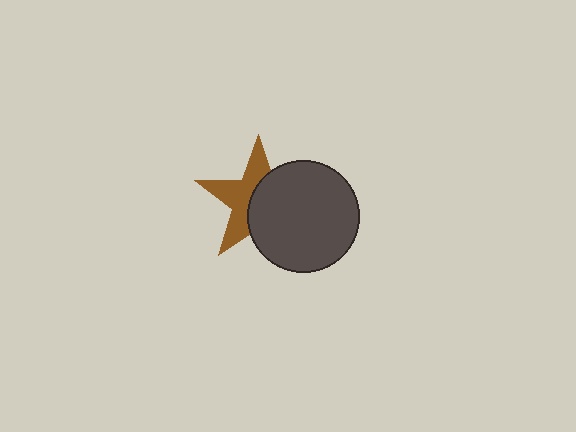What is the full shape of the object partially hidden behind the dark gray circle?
The partially hidden object is a brown star.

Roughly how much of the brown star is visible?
About half of it is visible (roughly 48%).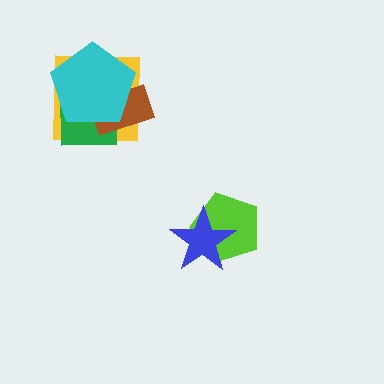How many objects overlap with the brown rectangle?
3 objects overlap with the brown rectangle.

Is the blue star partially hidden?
No, no other shape covers it.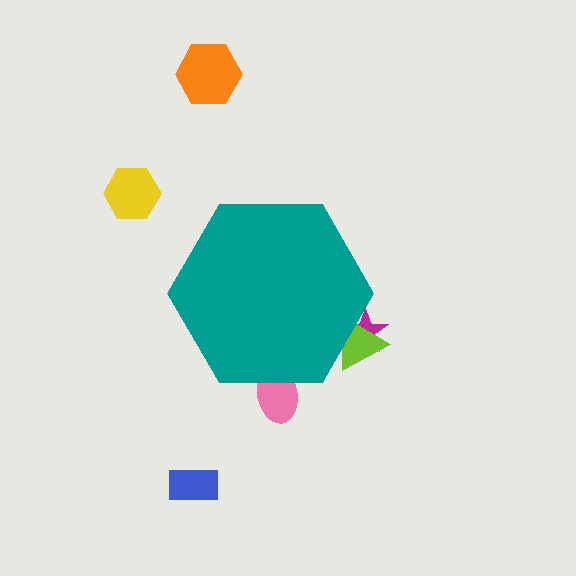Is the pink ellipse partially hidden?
Yes, the pink ellipse is partially hidden behind the teal hexagon.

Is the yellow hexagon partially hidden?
No, the yellow hexagon is fully visible.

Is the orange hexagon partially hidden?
No, the orange hexagon is fully visible.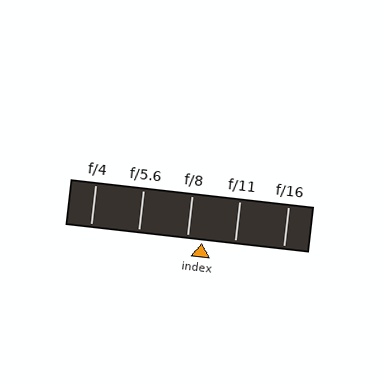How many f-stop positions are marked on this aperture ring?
There are 5 f-stop positions marked.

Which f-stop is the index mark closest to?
The index mark is closest to f/8.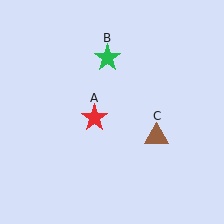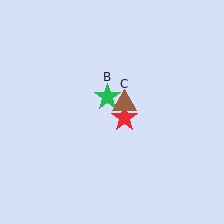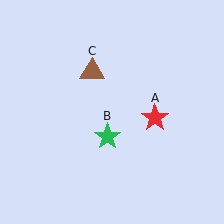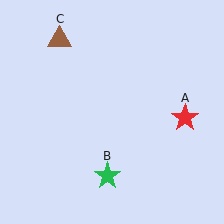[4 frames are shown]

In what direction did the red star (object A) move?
The red star (object A) moved right.